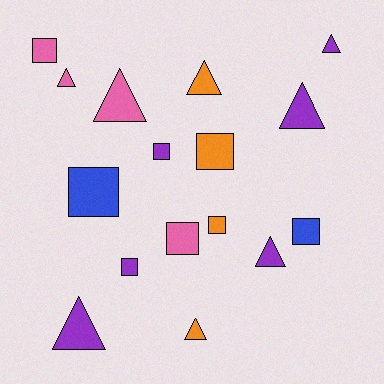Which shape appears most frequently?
Triangle, with 8 objects.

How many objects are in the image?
There are 16 objects.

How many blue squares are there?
There are 2 blue squares.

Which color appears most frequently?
Purple, with 6 objects.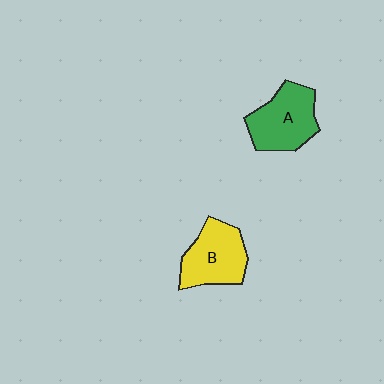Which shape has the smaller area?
Shape B (yellow).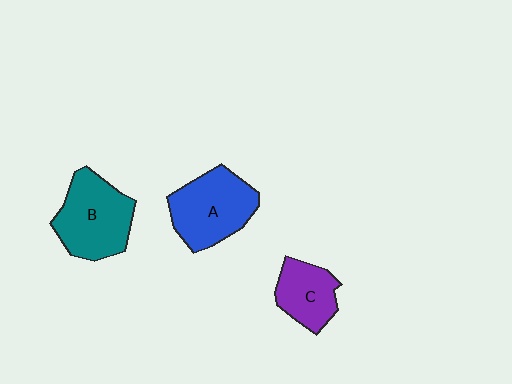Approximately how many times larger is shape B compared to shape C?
Approximately 1.6 times.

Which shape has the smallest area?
Shape C (purple).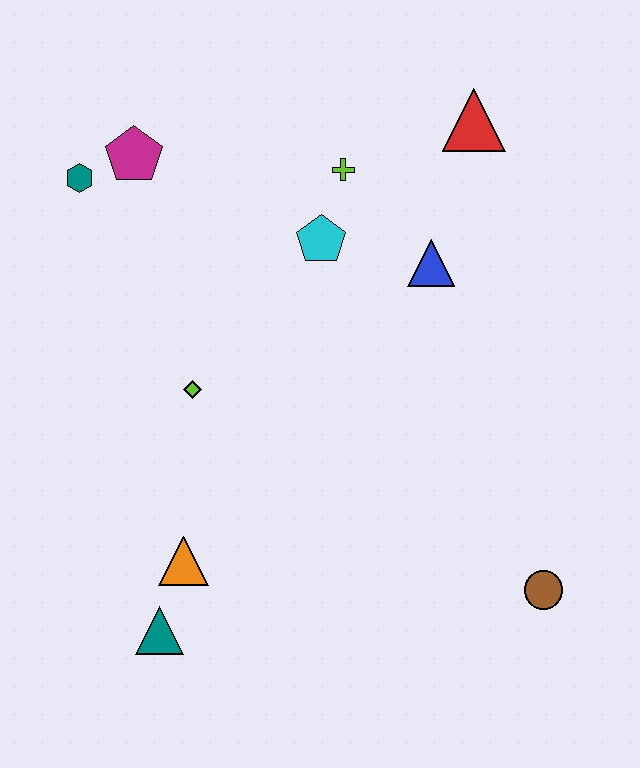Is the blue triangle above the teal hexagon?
No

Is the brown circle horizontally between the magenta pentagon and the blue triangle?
No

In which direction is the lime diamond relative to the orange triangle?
The lime diamond is above the orange triangle.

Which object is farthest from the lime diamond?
The brown circle is farthest from the lime diamond.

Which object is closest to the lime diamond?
The orange triangle is closest to the lime diamond.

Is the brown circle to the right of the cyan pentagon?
Yes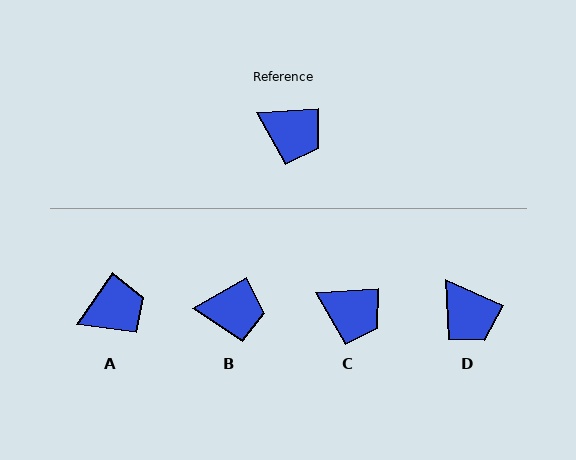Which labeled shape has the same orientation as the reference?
C.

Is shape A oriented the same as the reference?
No, it is off by about 52 degrees.